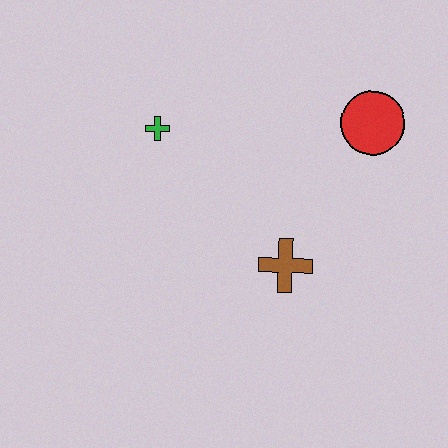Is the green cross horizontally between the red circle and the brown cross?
No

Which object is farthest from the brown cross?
The green cross is farthest from the brown cross.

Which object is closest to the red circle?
The brown cross is closest to the red circle.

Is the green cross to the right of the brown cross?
No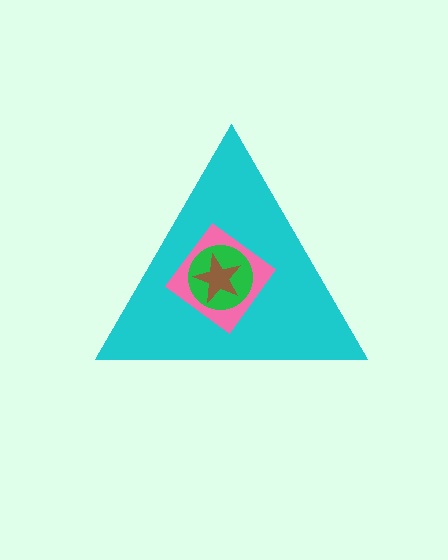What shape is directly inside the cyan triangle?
The pink diamond.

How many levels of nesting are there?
4.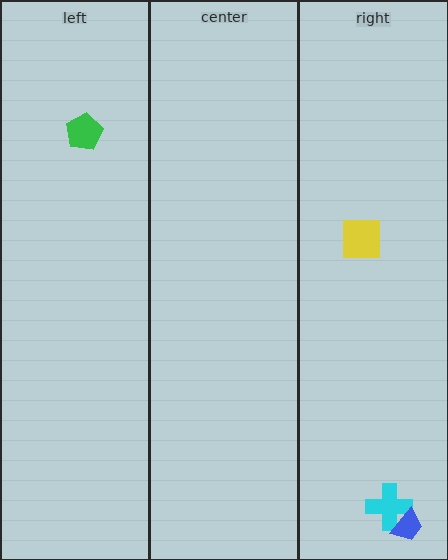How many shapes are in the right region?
3.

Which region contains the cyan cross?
The right region.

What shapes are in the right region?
The cyan cross, the yellow square, the blue trapezoid.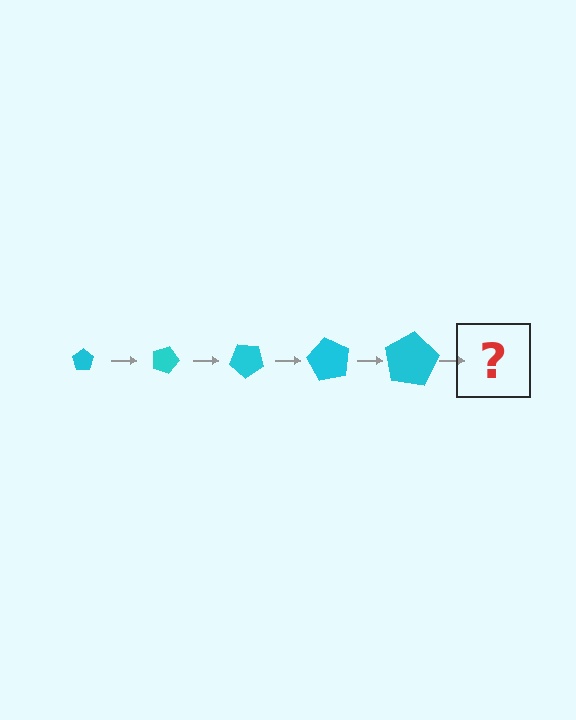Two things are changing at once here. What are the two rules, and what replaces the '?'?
The two rules are that the pentagon grows larger each step and it rotates 20 degrees each step. The '?' should be a pentagon, larger than the previous one and rotated 100 degrees from the start.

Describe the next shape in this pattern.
It should be a pentagon, larger than the previous one and rotated 100 degrees from the start.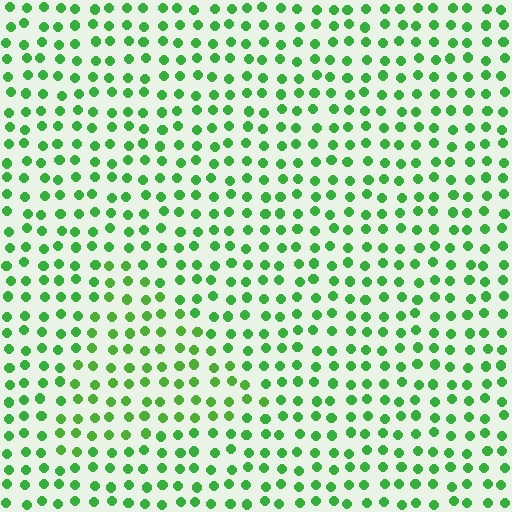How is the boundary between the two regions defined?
The boundary is defined purely by a slight shift in hue (about 15 degrees). Spacing, size, and orientation are identical on both sides.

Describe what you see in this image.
The image is filled with small green elements in a uniform arrangement. A triangle-shaped region is visible where the elements are tinted to a slightly different hue, forming a subtle color boundary.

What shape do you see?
I see a triangle.